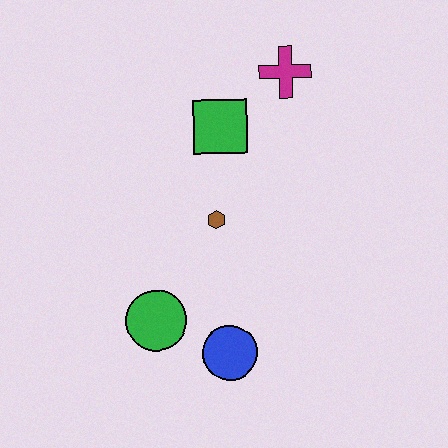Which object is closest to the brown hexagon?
The green square is closest to the brown hexagon.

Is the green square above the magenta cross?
No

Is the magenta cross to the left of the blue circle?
No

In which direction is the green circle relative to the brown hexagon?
The green circle is below the brown hexagon.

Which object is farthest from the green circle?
The magenta cross is farthest from the green circle.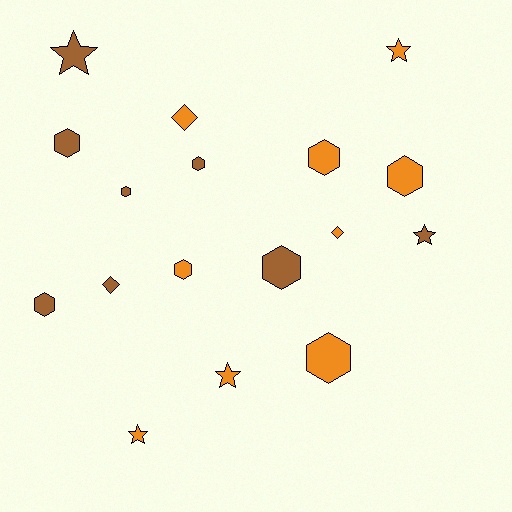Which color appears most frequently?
Orange, with 9 objects.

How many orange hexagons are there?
There are 4 orange hexagons.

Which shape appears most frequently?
Hexagon, with 9 objects.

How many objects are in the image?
There are 17 objects.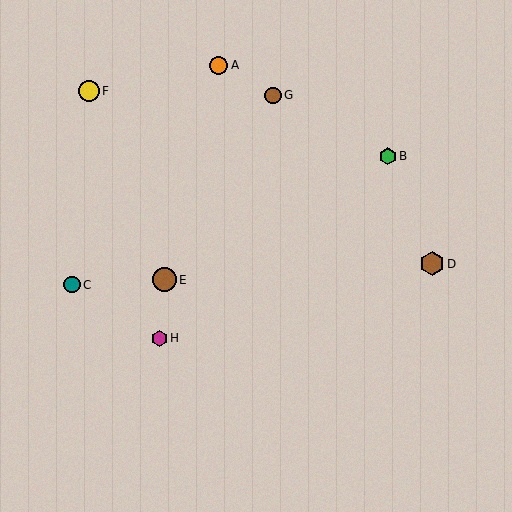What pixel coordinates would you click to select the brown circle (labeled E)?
Click at (164, 280) to select the brown circle E.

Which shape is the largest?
The brown hexagon (labeled D) is the largest.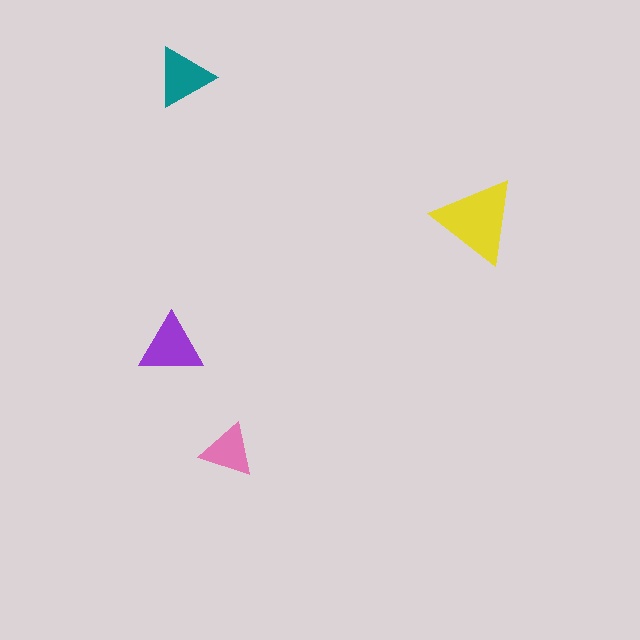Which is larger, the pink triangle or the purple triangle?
The purple one.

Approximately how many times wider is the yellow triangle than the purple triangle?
About 1.5 times wider.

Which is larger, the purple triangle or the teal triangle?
The purple one.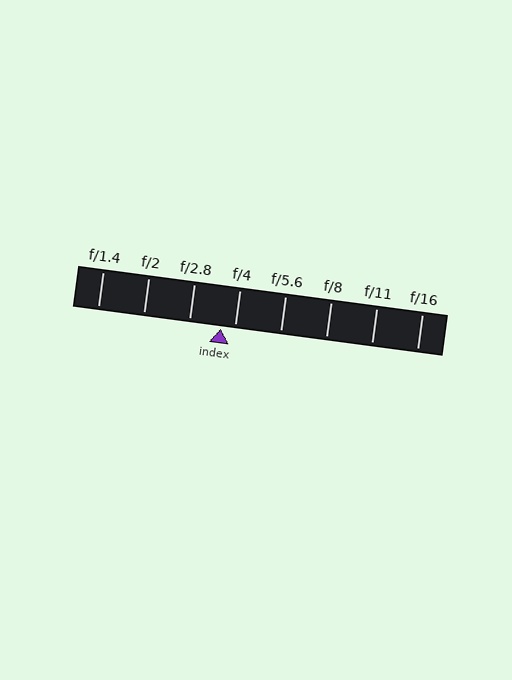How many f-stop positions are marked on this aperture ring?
There are 8 f-stop positions marked.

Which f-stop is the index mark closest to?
The index mark is closest to f/4.